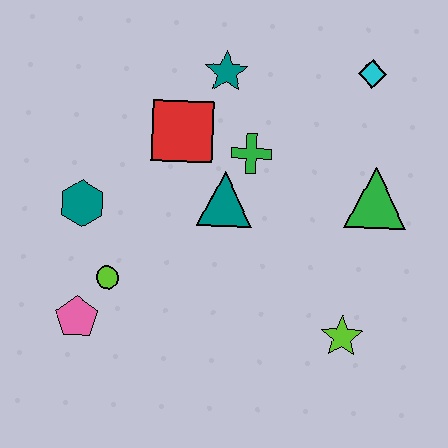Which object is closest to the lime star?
The green triangle is closest to the lime star.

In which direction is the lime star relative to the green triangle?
The lime star is below the green triangle.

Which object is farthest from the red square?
The lime star is farthest from the red square.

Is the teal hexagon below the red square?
Yes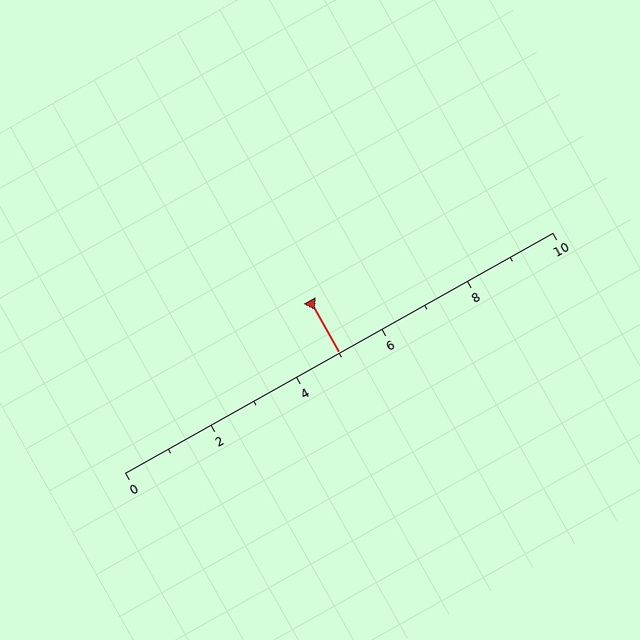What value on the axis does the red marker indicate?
The marker indicates approximately 5.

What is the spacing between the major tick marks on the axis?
The major ticks are spaced 2 apart.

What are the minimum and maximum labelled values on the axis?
The axis runs from 0 to 10.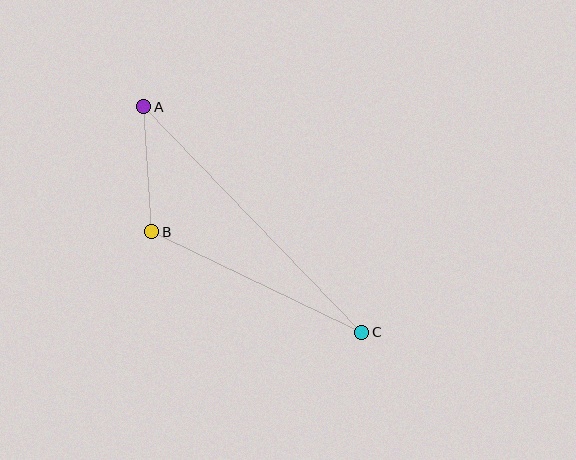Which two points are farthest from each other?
Points A and C are farthest from each other.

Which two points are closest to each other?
Points A and B are closest to each other.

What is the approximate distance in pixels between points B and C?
The distance between B and C is approximately 233 pixels.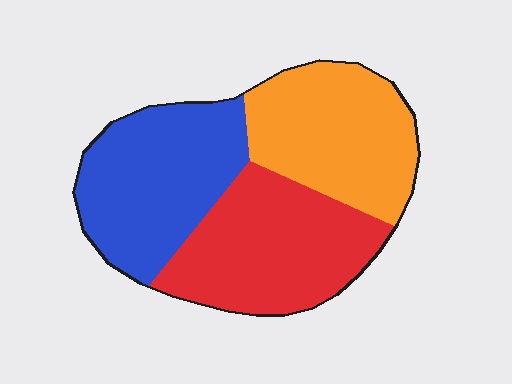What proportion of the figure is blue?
Blue takes up about one third (1/3) of the figure.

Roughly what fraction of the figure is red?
Red takes up between a third and a half of the figure.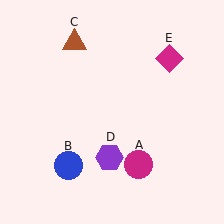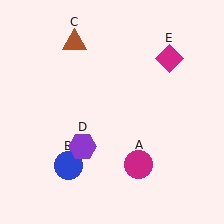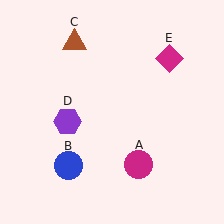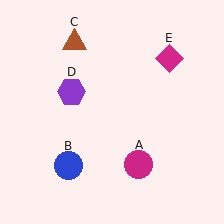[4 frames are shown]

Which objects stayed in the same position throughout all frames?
Magenta circle (object A) and blue circle (object B) and brown triangle (object C) and magenta diamond (object E) remained stationary.